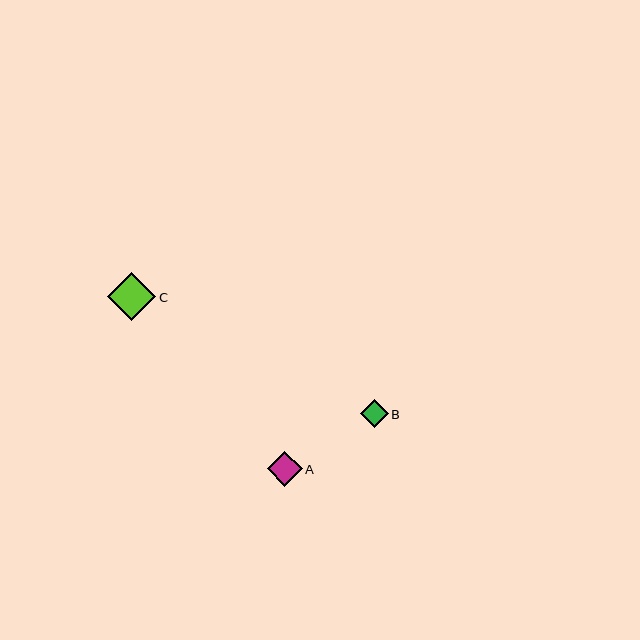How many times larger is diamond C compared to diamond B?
Diamond C is approximately 1.7 times the size of diamond B.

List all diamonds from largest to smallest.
From largest to smallest: C, A, B.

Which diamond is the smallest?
Diamond B is the smallest with a size of approximately 28 pixels.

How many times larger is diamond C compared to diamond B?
Diamond C is approximately 1.7 times the size of diamond B.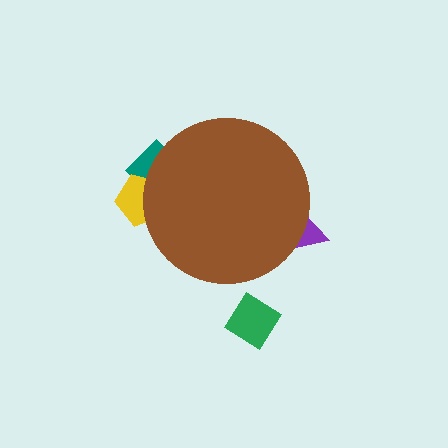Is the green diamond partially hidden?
No, the green diamond is fully visible.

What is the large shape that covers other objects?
A brown circle.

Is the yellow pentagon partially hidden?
Yes, the yellow pentagon is partially hidden behind the brown circle.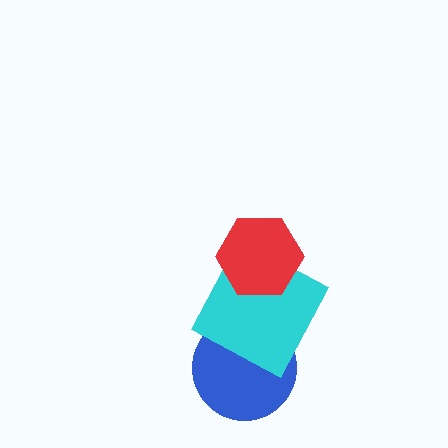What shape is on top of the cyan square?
The red hexagon is on top of the cyan square.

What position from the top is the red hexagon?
The red hexagon is 1st from the top.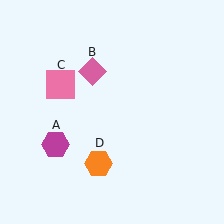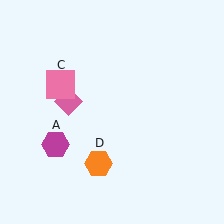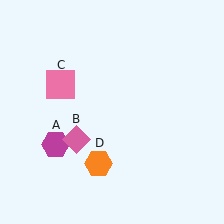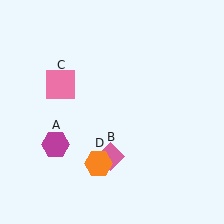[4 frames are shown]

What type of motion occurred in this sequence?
The pink diamond (object B) rotated counterclockwise around the center of the scene.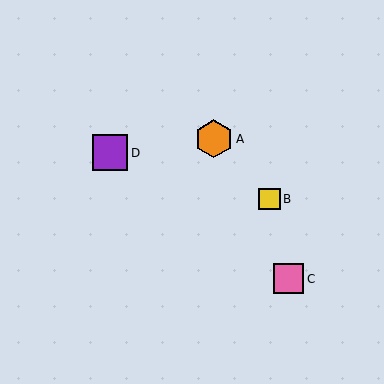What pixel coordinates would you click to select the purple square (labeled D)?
Click at (110, 153) to select the purple square D.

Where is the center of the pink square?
The center of the pink square is at (289, 279).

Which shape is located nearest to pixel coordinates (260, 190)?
The yellow square (labeled B) at (270, 199) is nearest to that location.